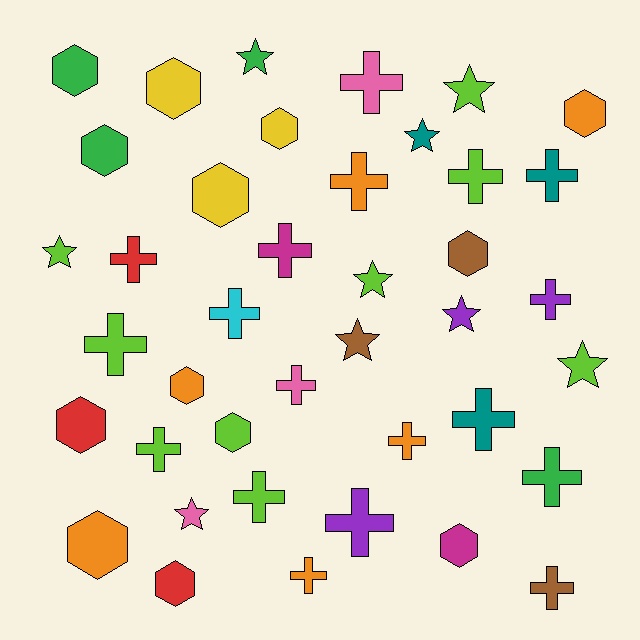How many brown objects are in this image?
There are 3 brown objects.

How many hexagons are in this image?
There are 13 hexagons.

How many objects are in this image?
There are 40 objects.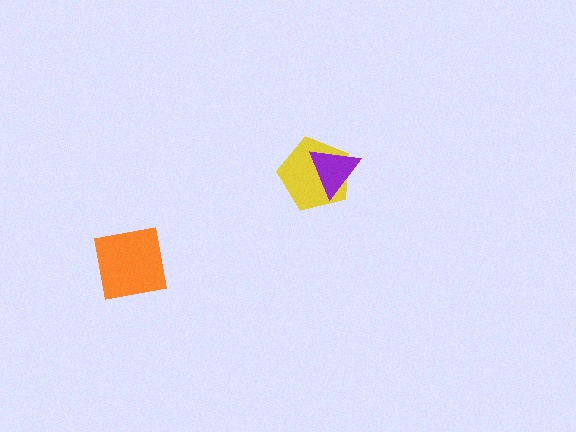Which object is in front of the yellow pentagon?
The purple triangle is in front of the yellow pentagon.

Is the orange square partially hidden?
No, no other shape covers it.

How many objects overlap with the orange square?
0 objects overlap with the orange square.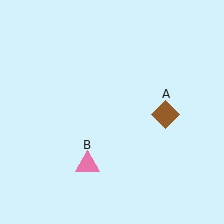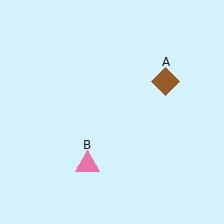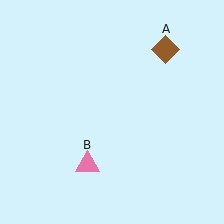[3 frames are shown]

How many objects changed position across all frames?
1 object changed position: brown diamond (object A).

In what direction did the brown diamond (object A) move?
The brown diamond (object A) moved up.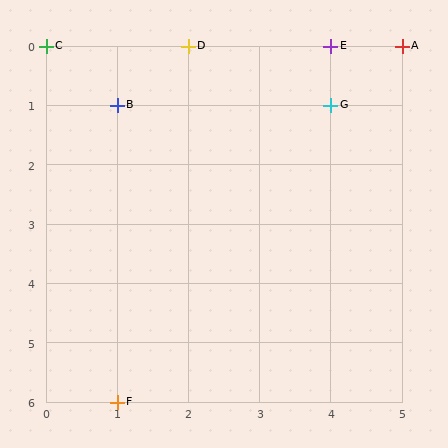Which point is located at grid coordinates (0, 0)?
Point C is at (0, 0).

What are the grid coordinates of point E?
Point E is at grid coordinates (4, 0).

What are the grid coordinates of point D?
Point D is at grid coordinates (2, 0).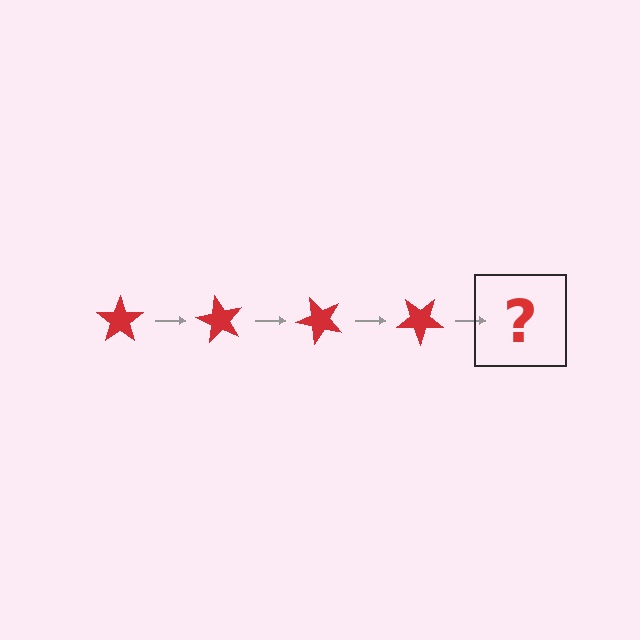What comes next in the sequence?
The next element should be a red star rotated 240 degrees.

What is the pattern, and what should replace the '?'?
The pattern is that the star rotates 60 degrees each step. The '?' should be a red star rotated 240 degrees.